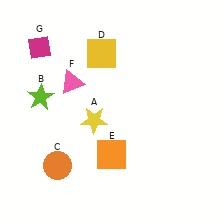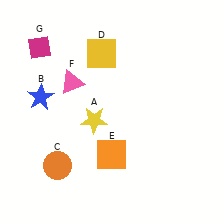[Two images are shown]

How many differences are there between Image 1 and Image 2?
There is 1 difference between the two images.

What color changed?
The star (B) changed from lime in Image 1 to blue in Image 2.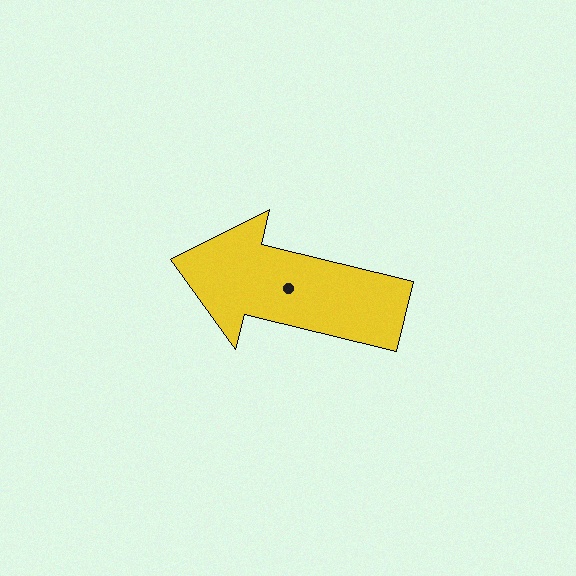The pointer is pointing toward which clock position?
Roughly 9 o'clock.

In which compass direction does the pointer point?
West.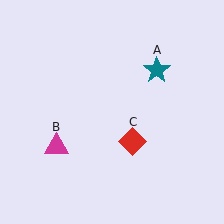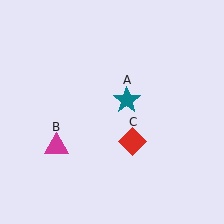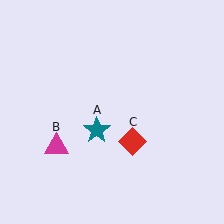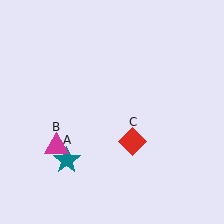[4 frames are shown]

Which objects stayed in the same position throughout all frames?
Magenta triangle (object B) and red diamond (object C) remained stationary.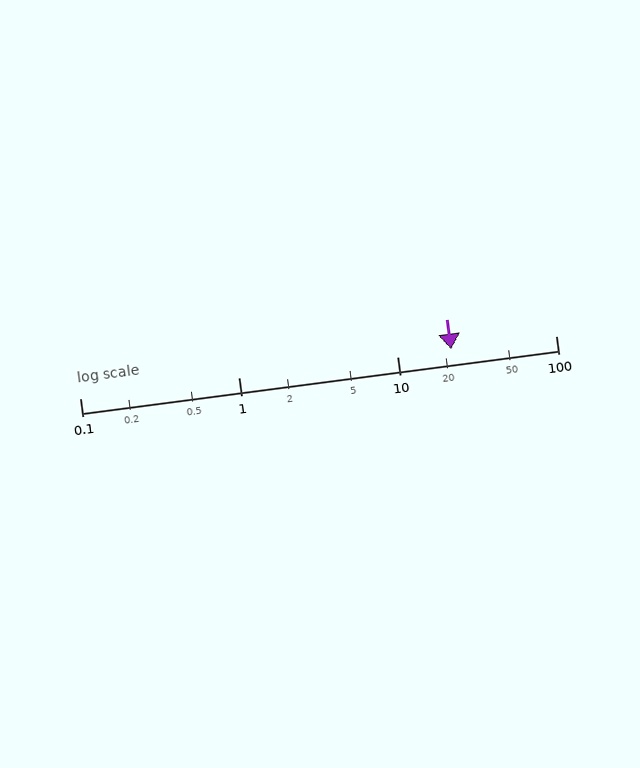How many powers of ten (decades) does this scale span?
The scale spans 3 decades, from 0.1 to 100.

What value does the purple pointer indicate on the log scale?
The pointer indicates approximately 22.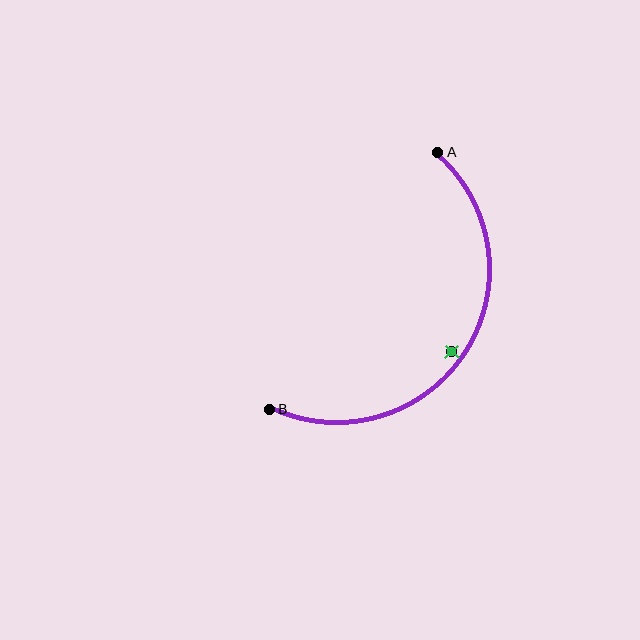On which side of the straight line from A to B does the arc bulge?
The arc bulges to the right of the straight line connecting A and B.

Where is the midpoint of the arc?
The arc midpoint is the point on the curve farthest from the straight line joining A and B. It sits to the right of that line.